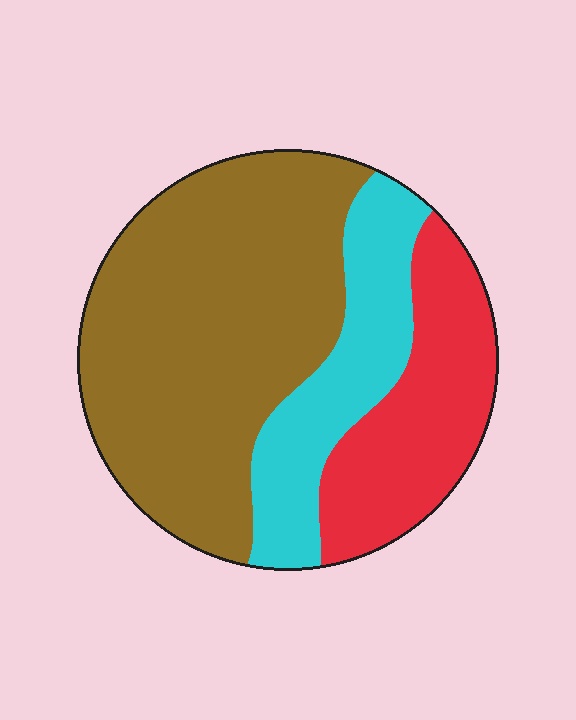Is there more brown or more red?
Brown.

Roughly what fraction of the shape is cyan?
Cyan covers around 20% of the shape.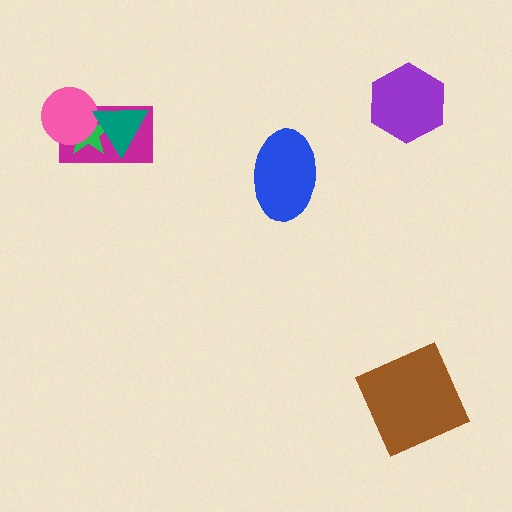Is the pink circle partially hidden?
Yes, it is partially covered by another shape.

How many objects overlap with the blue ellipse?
0 objects overlap with the blue ellipse.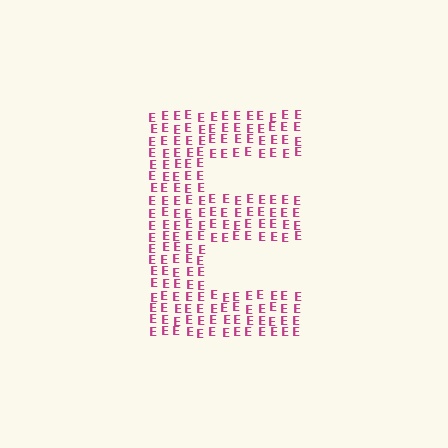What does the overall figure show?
The overall figure shows the letter E.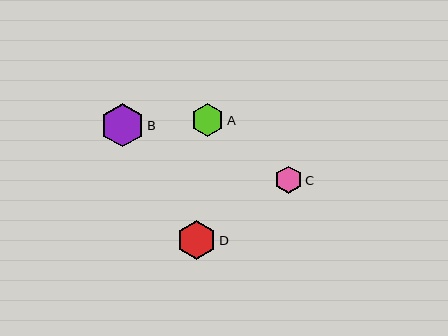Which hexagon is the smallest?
Hexagon C is the smallest with a size of approximately 28 pixels.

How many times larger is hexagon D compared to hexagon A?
Hexagon D is approximately 1.2 times the size of hexagon A.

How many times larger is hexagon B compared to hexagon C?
Hexagon B is approximately 1.6 times the size of hexagon C.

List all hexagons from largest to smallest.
From largest to smallest: B, D, A, C.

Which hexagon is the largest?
Hexagon B is the largest with a size of approximately 43 pixels.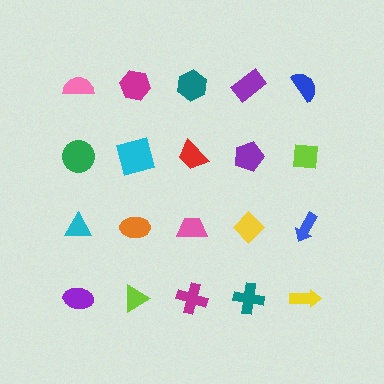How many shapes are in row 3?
5 shapes.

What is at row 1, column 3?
A teal hexagon.